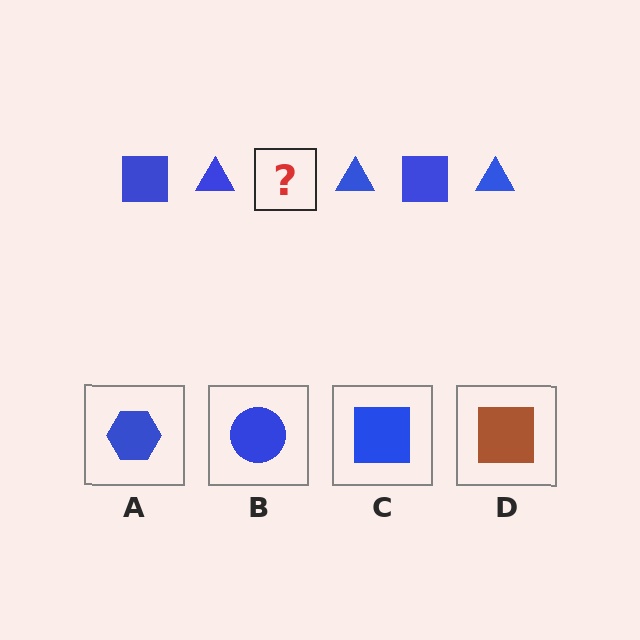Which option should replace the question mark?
Option C.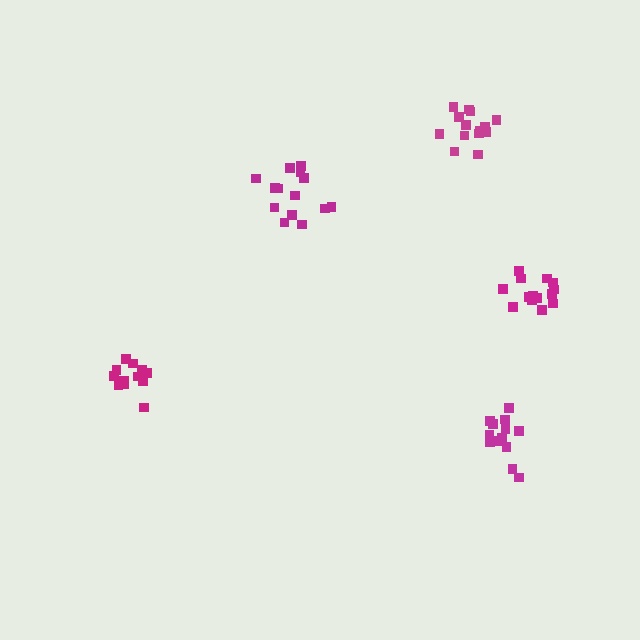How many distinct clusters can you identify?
There are 5 distinct clusters.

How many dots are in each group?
Group 1: 12 dots, Group 2: 15 dots, Group 3: 13 dots, Group 4: 14 dots, Group 5: 14 dots (68 total).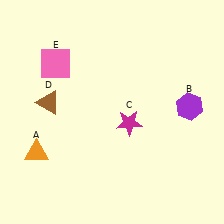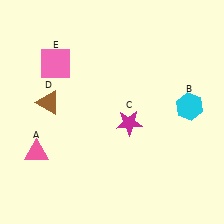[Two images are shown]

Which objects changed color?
A changed from orange to pink. B changed from purple to cyan.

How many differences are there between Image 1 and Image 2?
There are 2 differences between the two images.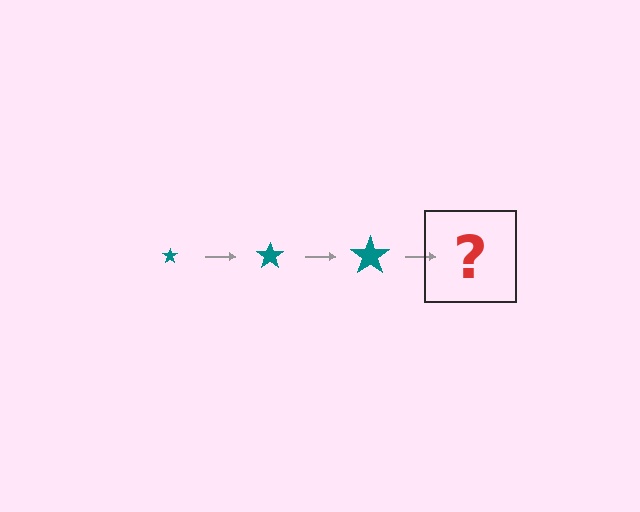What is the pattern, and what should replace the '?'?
The pattern is that the star gets progressively larger each step. The '?' should be a teal star, larger than the previous one.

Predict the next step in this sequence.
The next step is a teal star, larger than the previous one.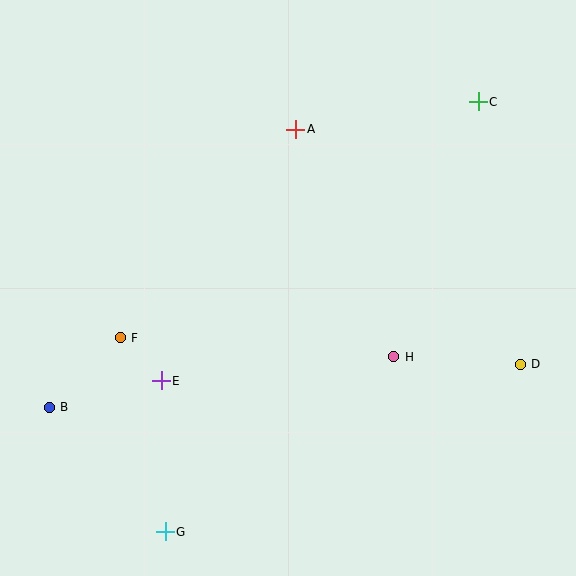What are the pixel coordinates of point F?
Point F is at (120, 338).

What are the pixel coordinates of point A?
Point A is at (296, 129).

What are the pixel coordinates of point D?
Point D is at (520, 364).